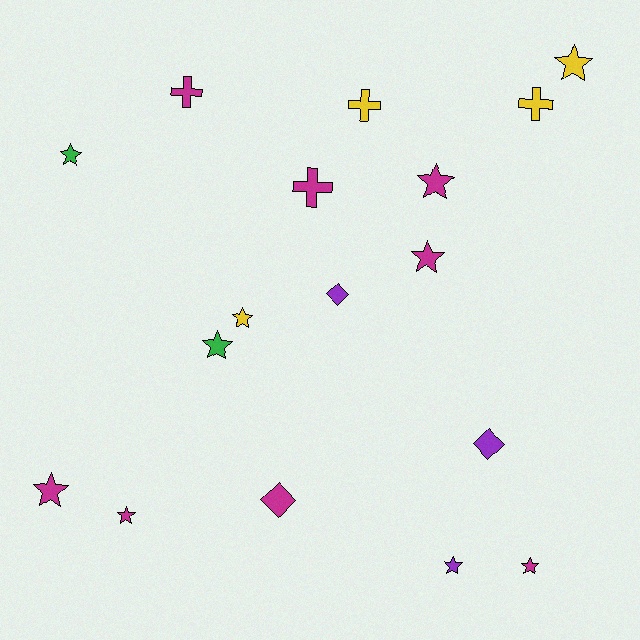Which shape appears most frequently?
Star, with 10 objects.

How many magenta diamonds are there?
There is 1 magenta diamond.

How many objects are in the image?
There are 17 objects.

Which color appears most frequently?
Magenta, with 8 objects.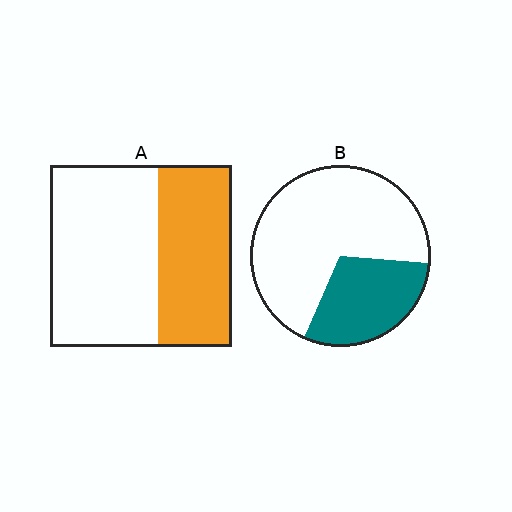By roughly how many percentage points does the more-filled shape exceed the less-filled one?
By roughly 10 percentage points (A over B).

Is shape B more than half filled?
No.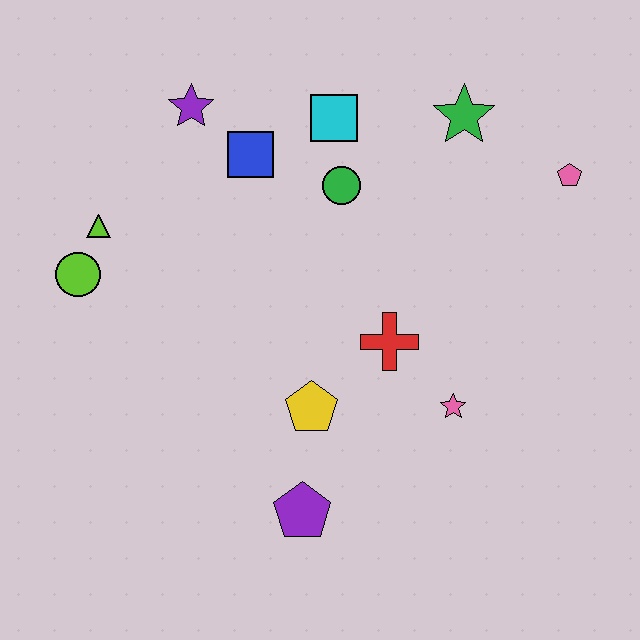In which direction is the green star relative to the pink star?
The green star is above the pink star.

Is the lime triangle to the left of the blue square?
Yes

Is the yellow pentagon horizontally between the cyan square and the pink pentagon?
No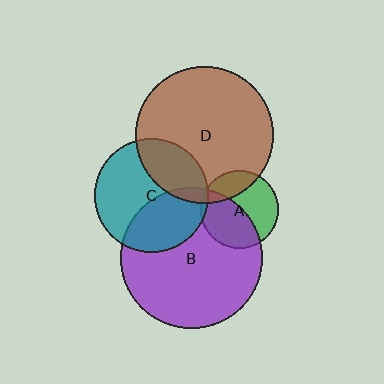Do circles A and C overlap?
Yes.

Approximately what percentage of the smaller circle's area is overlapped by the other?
Approximately 5%.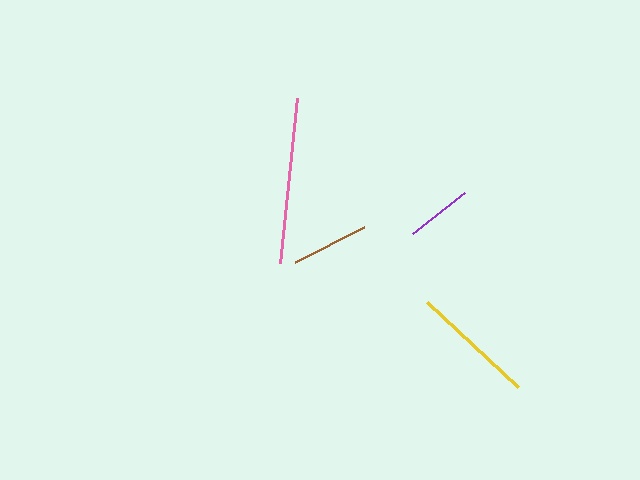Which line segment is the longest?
The pink line is the longest at approximately 166 pixels.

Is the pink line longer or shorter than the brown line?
The pink line is longer than the brown line.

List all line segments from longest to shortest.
From longest to shortest: pink, yellow, brown, purple.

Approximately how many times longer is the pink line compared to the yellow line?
The pink line is approximately 1.3 times the length of the yellow line.